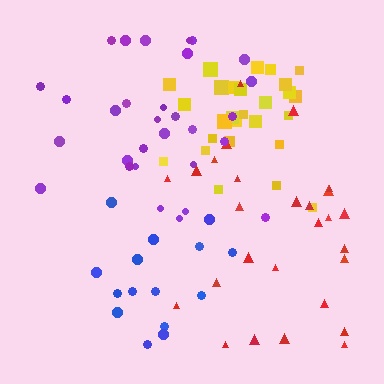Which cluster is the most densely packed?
Yellow.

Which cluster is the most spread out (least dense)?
Red.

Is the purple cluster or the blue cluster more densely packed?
Blue.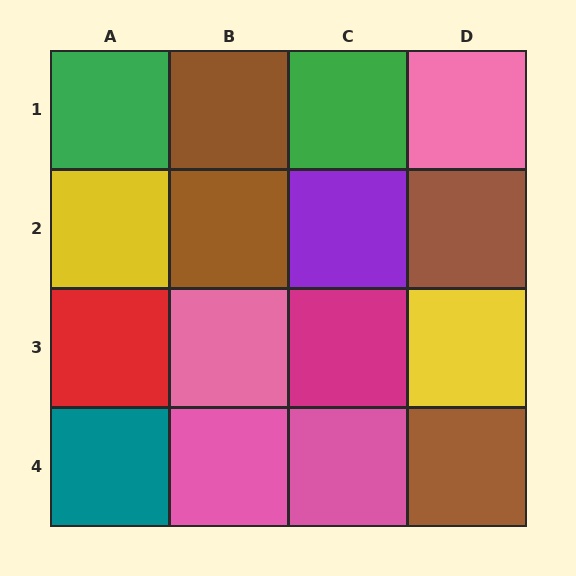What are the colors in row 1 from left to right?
Green, brown, green, pink.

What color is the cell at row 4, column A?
Teal.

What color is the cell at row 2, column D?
Brown.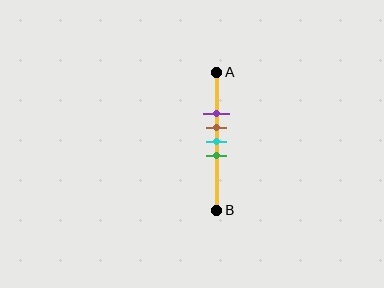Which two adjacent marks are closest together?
The brown and cyan marks are the closest adjacent pair.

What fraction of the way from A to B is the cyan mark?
The cyan mark is approximately 50% (0.5) of the way from A to B.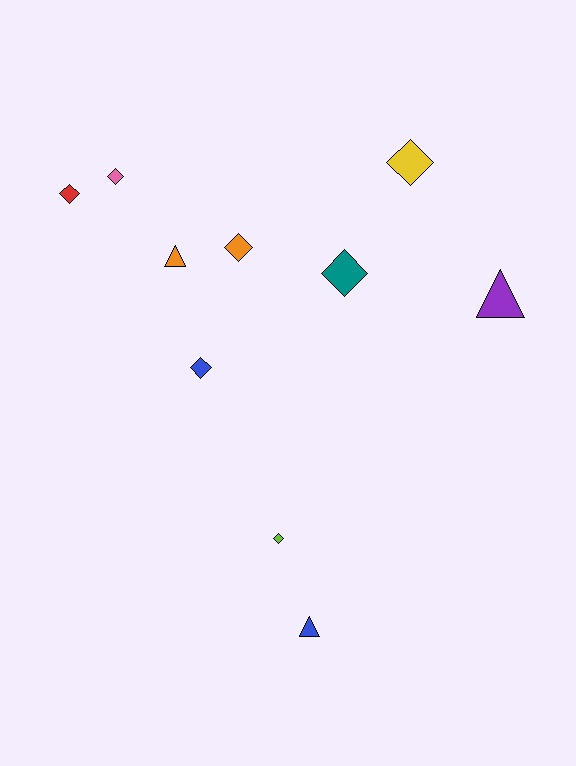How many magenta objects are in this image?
There are no magenta objects.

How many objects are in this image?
There are 10 objects.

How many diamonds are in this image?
There are 7 diamonds.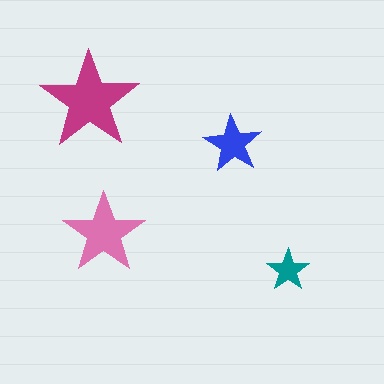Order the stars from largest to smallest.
the magenta one, the pink one, the blue one, the teal one.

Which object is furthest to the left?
The magenta star is leftmost.